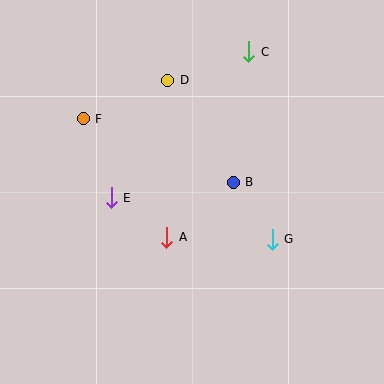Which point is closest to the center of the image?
Point B at (233, 182) is closest to the center.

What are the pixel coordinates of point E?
Point E is at (111, 198).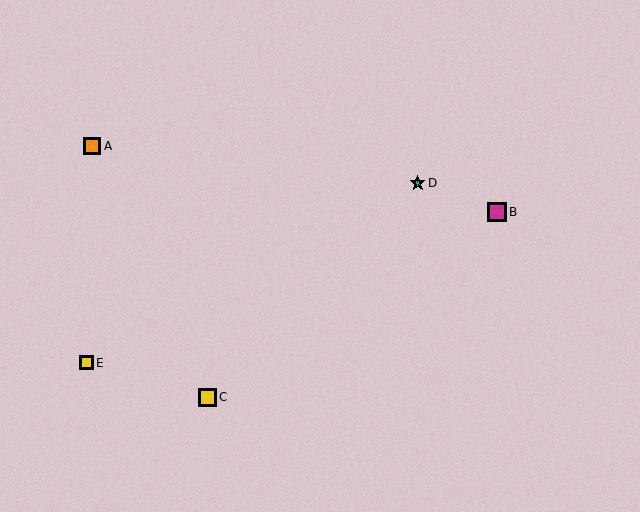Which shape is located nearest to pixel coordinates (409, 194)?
The green star (labeled D) at (418, 183) is nearest to that location.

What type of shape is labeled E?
Shape E is a yellow square.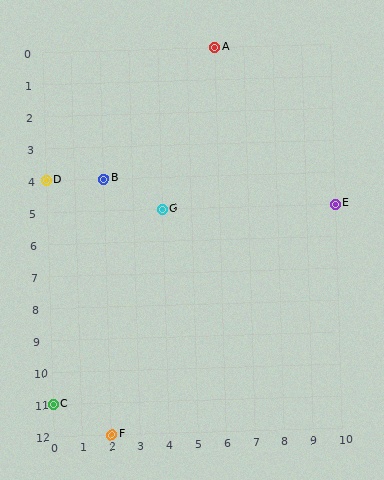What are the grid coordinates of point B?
Point B is at grid coordinates (2, 4).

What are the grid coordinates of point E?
Point E is at grid coordinates (10, 5).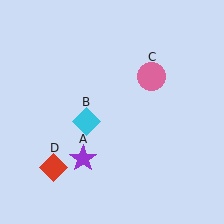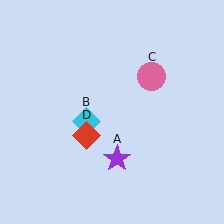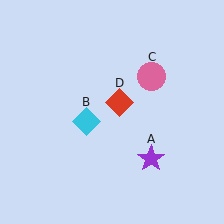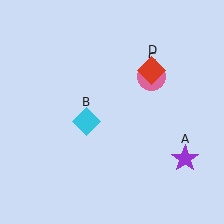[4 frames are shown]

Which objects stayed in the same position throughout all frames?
Cyan diamond (object B) and pink circle (object C) remained stationary.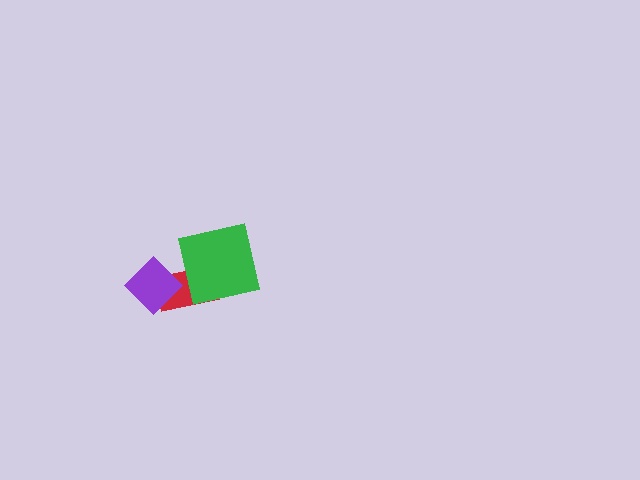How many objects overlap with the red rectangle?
2 objects overlap with the red rectangle.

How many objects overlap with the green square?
1 object overlaps with the green square.